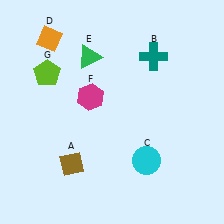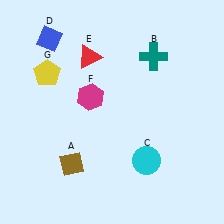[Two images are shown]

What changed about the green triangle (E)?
In Image 1, E is green. In Image 2, it changed to red.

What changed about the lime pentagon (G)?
In Image 1, G is lime. In Image 2, it changed to yellow.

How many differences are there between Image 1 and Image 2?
There are 3 differences between the two images.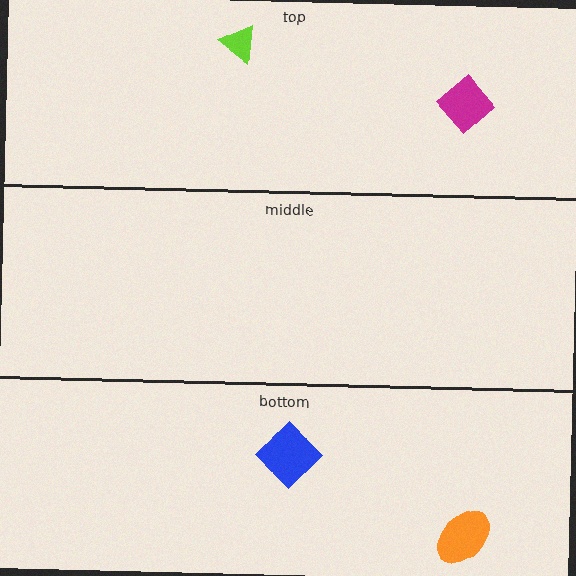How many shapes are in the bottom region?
2.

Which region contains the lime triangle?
The top region.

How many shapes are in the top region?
2.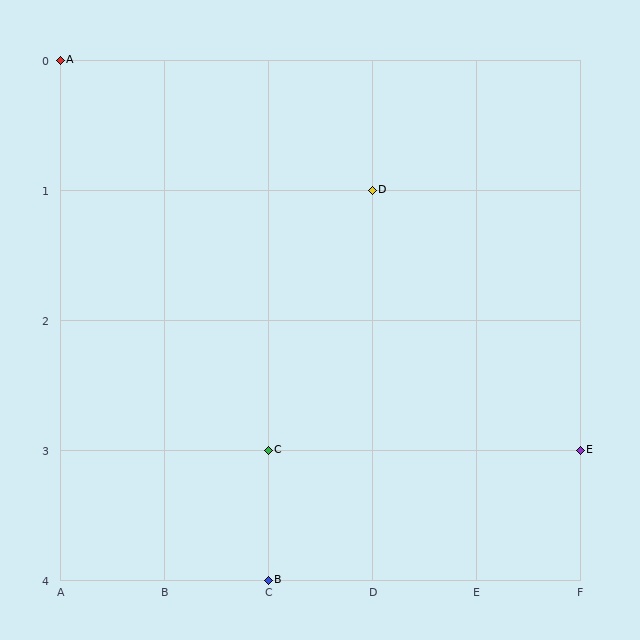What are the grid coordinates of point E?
Point E is at grid coordinates (F, 3).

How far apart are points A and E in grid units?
Points A and E are 5 columns and 3 rows apart (about 5.8 grid units diagonally).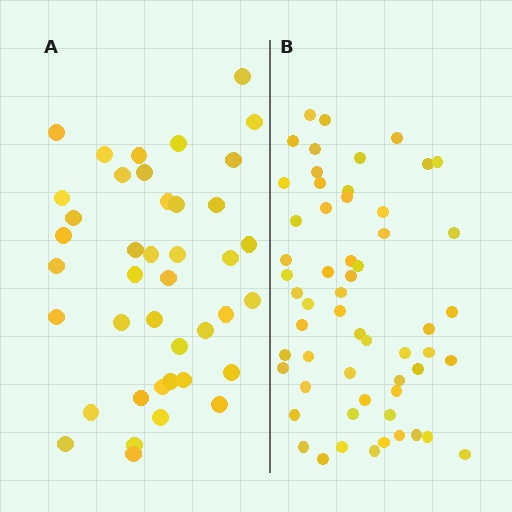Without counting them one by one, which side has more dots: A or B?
Region B (the right region) has more dots.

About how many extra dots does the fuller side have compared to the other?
Region B has approximately 15 more dots than region A.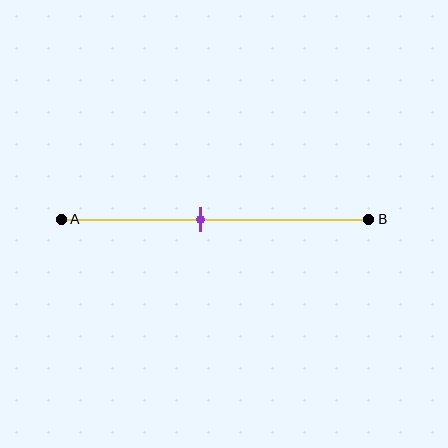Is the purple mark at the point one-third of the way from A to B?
No, the mark is at about 45% from A, not at the 33% one-third point.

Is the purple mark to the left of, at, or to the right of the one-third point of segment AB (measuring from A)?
The purple mark is to the right of the one-third point of segment AB.